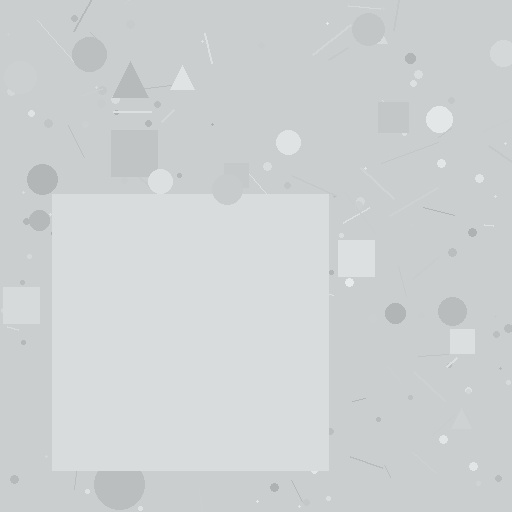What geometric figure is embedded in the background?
A square is embedded in the background.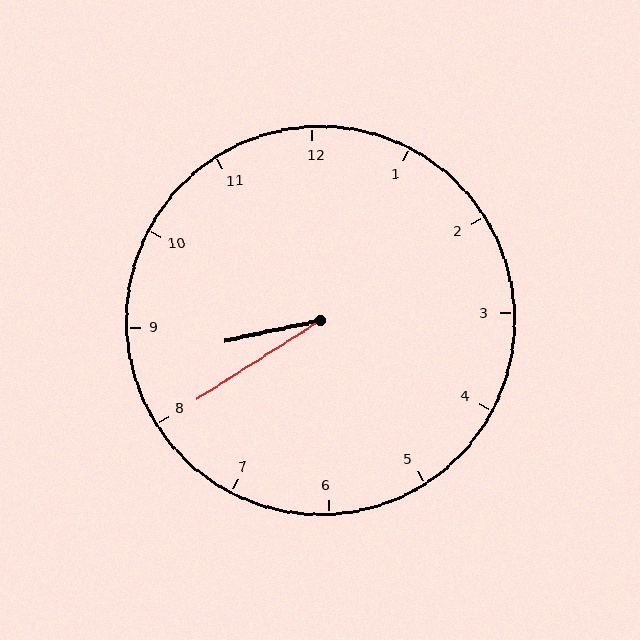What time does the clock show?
8:40.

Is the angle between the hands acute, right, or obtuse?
It is acute.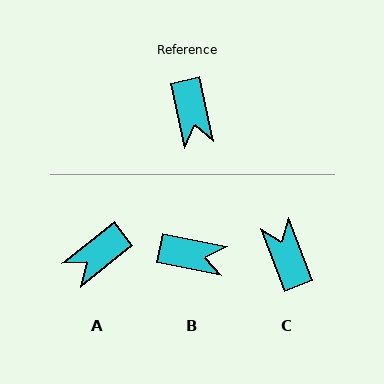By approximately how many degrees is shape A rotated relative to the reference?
Approximately 64 degrees clockwise.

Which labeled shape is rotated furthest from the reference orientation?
C, about 171 degrees away.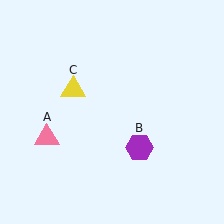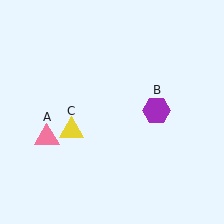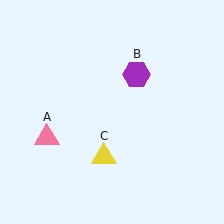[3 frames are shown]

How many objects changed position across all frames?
2 objects changed position: purple hexagon (object B), yellow triangle (object C).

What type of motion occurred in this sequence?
The purple hexagon (object B), yellow triangle (object C) rotated counterclockwise around the center of the scene.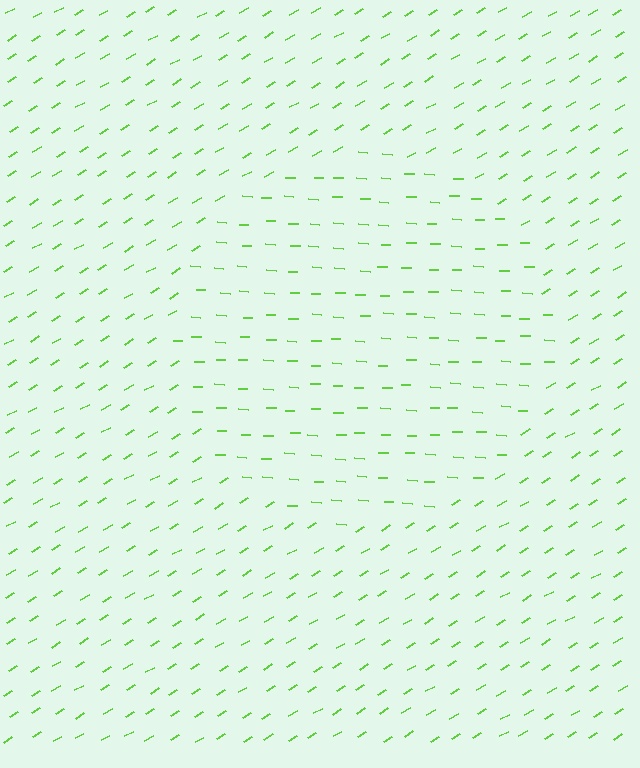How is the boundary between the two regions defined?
The boundary is defined purely by a change in line orientation (approximately 33 degrees difference). All lines are the same color and thickness.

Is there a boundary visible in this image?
Yes, there is a texture boundary formed by a change in line orientation.